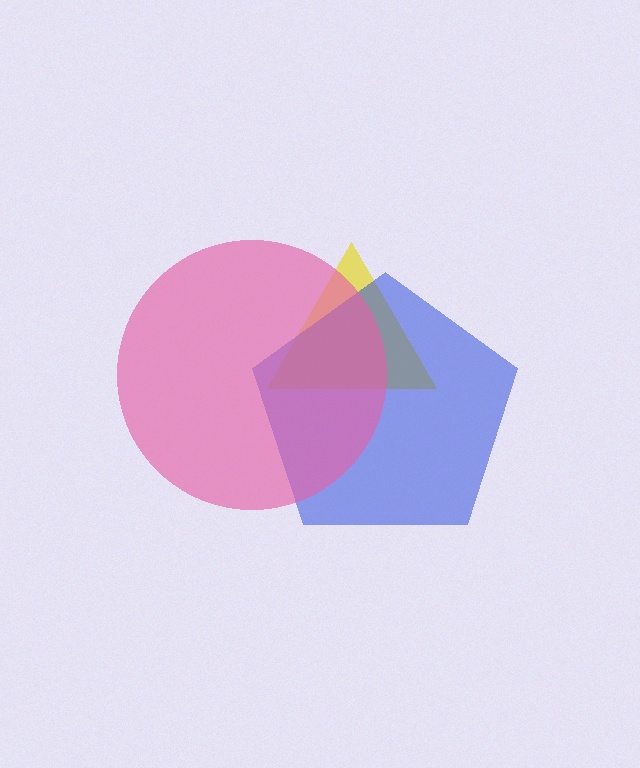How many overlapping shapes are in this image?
There are 3 overlapping shapes in the image.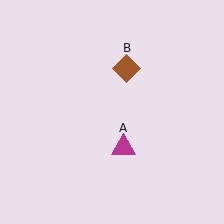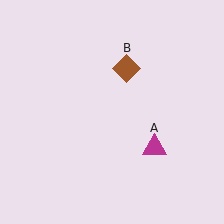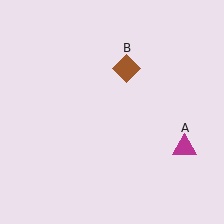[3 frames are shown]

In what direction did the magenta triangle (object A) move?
The magenta triangle (object A) moved right.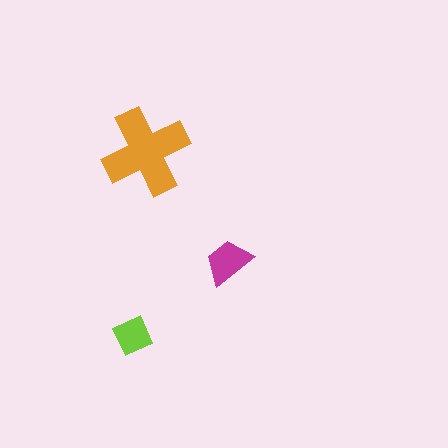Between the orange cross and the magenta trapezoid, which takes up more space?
The orange cross.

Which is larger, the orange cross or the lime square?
The orange cross.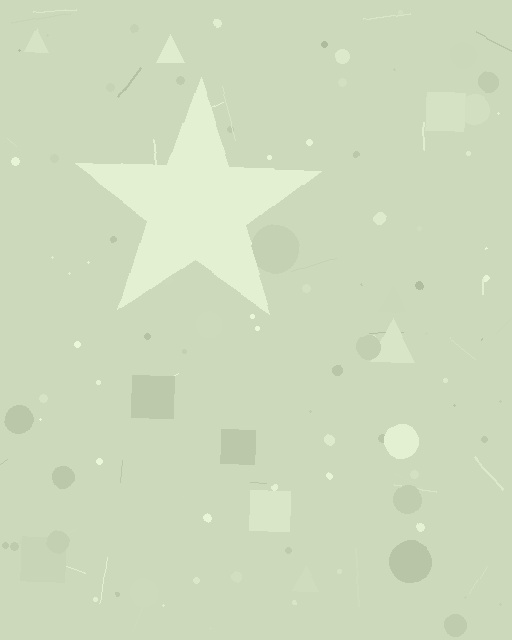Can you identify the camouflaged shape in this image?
The camouflaged shape is a star.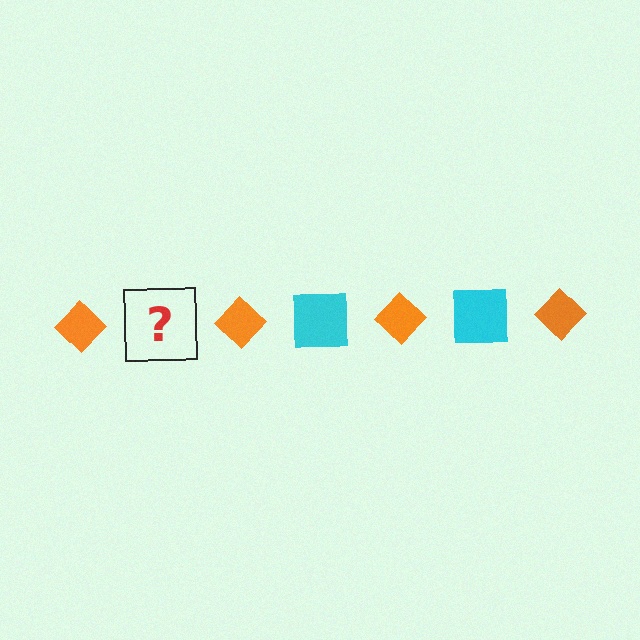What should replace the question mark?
The question mark should be replaced with a cyan square.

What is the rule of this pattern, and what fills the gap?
The rule is that the pattern alternates between orange diamond and cyan square. The gap should be filled with a cyan square.